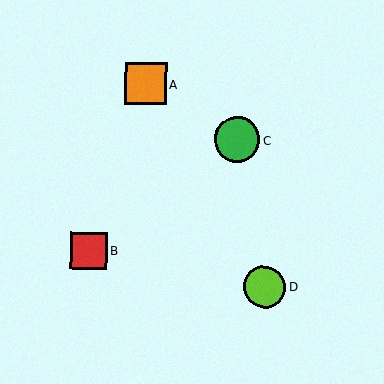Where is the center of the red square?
The center of the red square is at (89, 251).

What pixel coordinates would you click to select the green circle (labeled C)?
Click at (237, 139) to select the green circle C.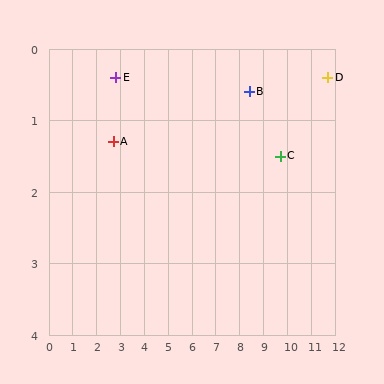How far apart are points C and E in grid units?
Points C and E are about 7.0 grid units apart.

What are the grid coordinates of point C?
Point C is at approximately (9.7, 1.5).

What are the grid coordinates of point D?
Point D is at approximately (11.7, 0.4).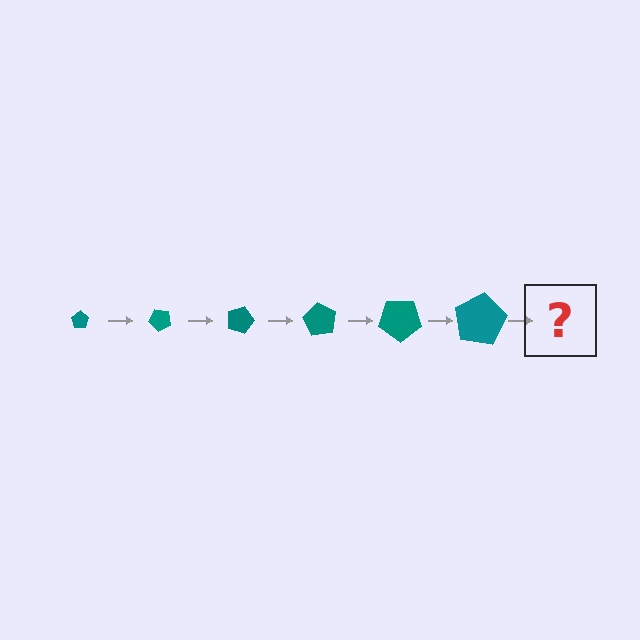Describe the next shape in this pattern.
It should be a pentagon, larger than the previous one and rotated 270 degrees from the start.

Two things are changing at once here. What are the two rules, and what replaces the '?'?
The two rules are that the pentagon grows larger each step and it rotates 45 degrees each step. The '?' should be a pentagon, larger than the previous one and rotated 270 degrees from the start.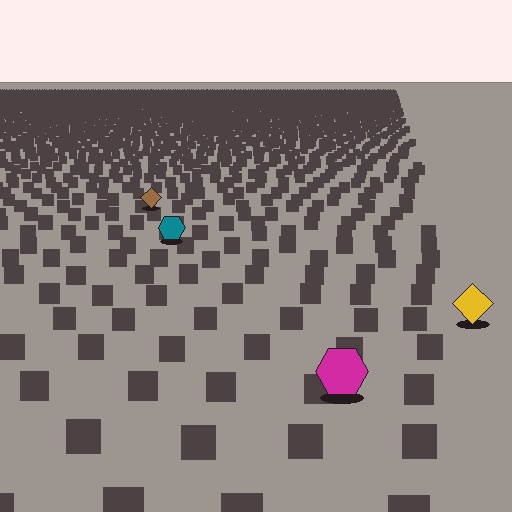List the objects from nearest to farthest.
From nearest to farthest: the magenta hexagon, the yellow diamond, the teal hexagon, the brown diamond.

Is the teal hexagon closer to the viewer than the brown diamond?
Yes. The teal hexagon is closer — you can tell from the texture gradient: the ground texture is coarser near it.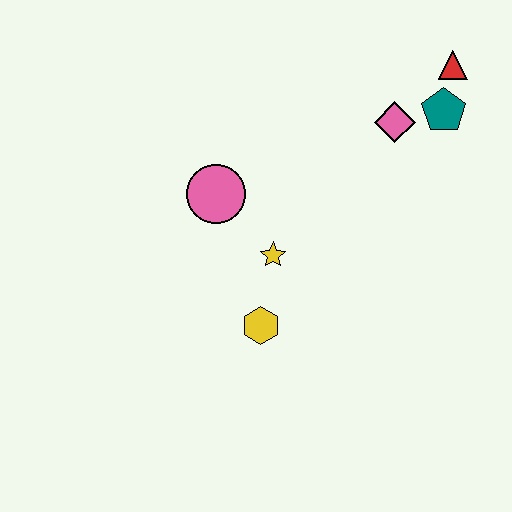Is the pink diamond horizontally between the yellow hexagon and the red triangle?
Yes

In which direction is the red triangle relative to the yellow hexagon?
The red triangle is above the yellow hexagon.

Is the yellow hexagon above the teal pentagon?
No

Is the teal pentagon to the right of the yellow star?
Yes